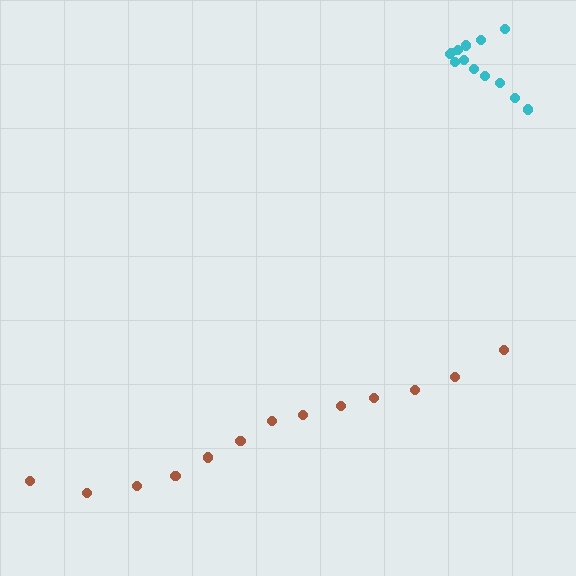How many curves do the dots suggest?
There are 2 distinct paths.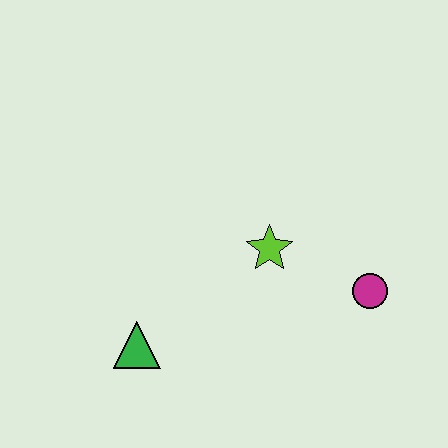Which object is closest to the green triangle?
The lime star is closest to the green triangle.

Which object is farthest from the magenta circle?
The green triangle is farthest from the magenta circle.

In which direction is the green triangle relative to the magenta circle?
The green triangle is to the left of the magenta circle.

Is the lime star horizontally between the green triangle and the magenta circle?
Yes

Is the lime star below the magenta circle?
No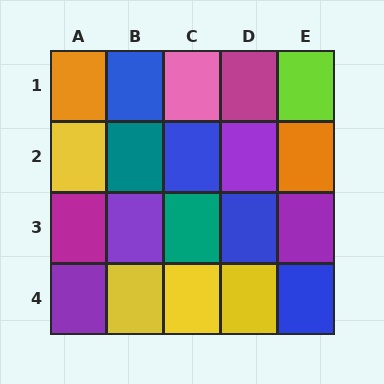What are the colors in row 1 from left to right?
Orange, blue, pink, magenta, lime.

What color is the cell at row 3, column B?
Purple.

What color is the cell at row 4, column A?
Purple.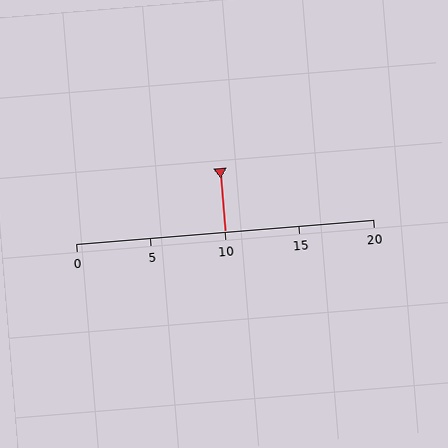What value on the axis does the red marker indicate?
The marker indicates approximately 10.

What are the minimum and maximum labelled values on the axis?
The axis runs from 0 to 20.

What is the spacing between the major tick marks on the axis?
The major ticks are spaced 5 apart.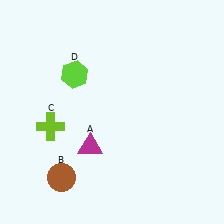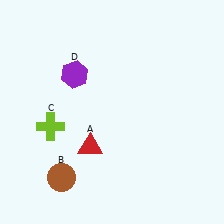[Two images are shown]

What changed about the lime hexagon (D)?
In Image 1, D is lime. In Image 2, it changed to purple.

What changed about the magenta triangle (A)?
In Image 1, A is magenta. In Image 2, it changed to red.